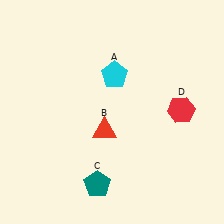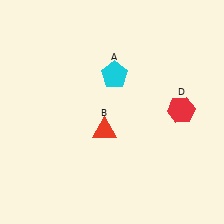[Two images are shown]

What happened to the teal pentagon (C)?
The teal pentagon (C) was removed in Image 2. It was in the bottom-left area of Image 1.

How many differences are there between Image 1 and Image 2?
There is 1 difference between the two images.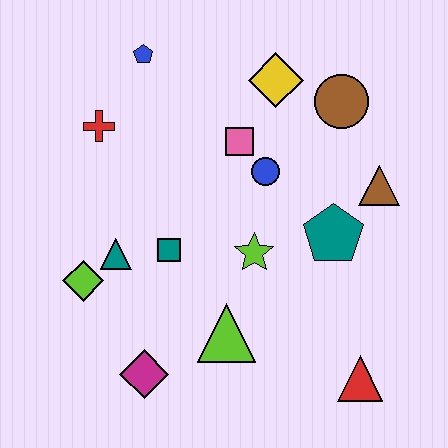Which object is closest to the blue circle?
The pink square is closest to the blue circle.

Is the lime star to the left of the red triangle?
Yes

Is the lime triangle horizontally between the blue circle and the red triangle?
No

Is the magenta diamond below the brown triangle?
Yes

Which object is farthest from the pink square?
The red triangle is farthest from the pink square.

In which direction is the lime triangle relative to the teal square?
The lime triangle is below the teal square.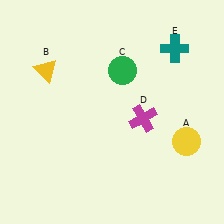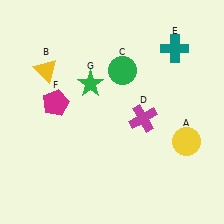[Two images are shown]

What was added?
A magenta pentagon (F), a green star (G) were added in Image 2.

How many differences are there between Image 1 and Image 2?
There are 2 differences between the two images.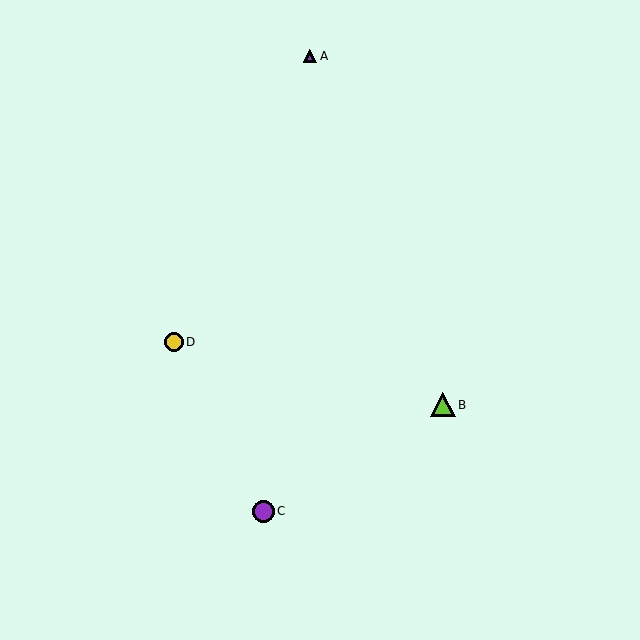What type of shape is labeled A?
Shape A is a purple triangle.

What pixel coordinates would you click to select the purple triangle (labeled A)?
Click at (310, 56) to select the purple triangle A.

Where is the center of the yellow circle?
The center of the yellow circle is at (174, 342).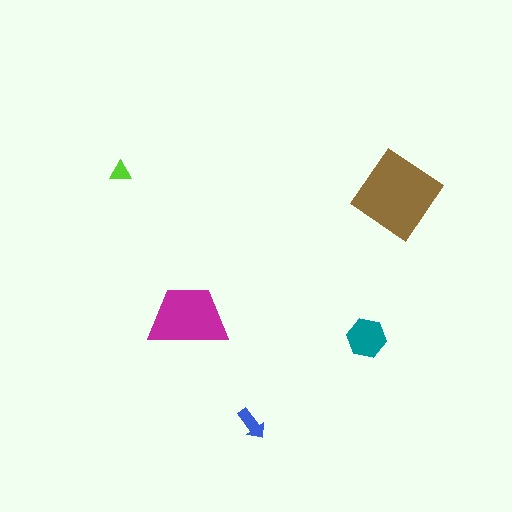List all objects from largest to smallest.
The brown diamond, the magenta trapezoid, the teal hexagon, the blue arrow, the lime triangle.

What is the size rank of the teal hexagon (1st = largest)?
3rd.